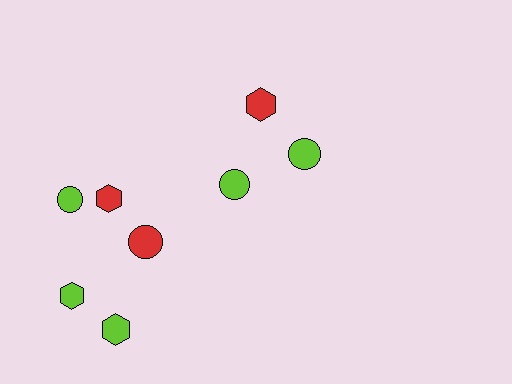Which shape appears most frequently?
Circle, with 4 objects.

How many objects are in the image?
There are 8 objects.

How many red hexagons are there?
There are 2 red hexagons.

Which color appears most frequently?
Lime, with 5 objects.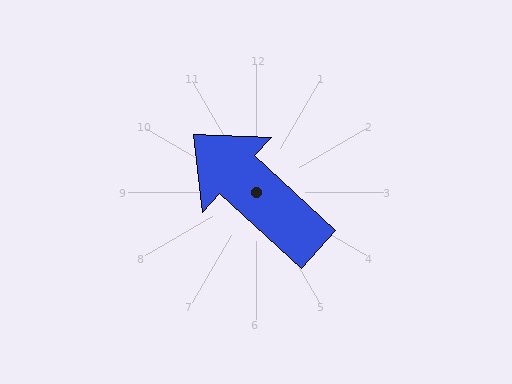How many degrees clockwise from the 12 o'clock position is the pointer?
Approximately 313 degrees.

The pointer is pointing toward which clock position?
Roughly 10 o'clock.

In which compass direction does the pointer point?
Northwest.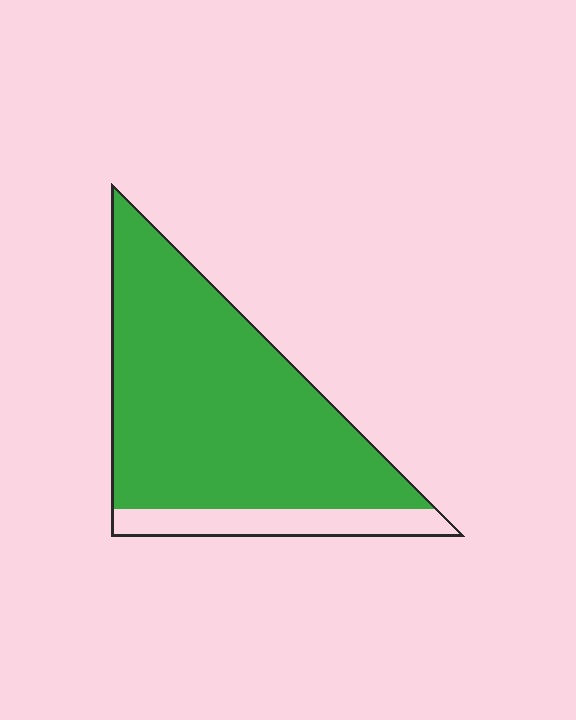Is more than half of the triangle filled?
Yes.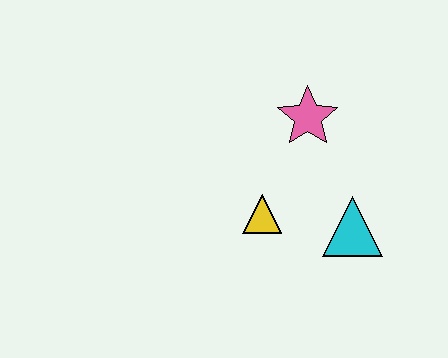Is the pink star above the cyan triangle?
Yes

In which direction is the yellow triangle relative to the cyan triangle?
The yellow triangle is to the left of the cyan triangle.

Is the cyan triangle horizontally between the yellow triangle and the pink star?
No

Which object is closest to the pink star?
The yellow triangle is closest to the pink star.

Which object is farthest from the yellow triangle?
The pink star is farthest from the yellow triangle.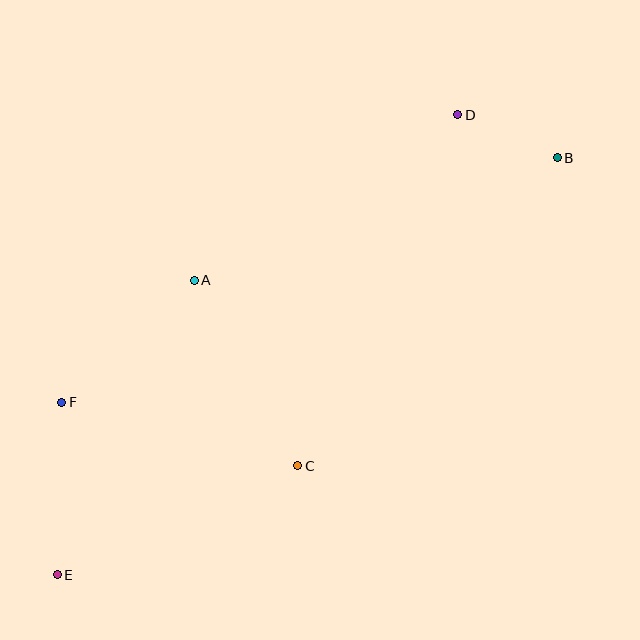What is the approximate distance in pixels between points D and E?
The distance between D and E is approximately 610 pixels.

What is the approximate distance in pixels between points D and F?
The distance between D and F is approximately 489 pixels.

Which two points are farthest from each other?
Points B and E are farthest from each other.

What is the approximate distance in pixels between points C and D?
The distance between C and D is approximately 386 pixels.